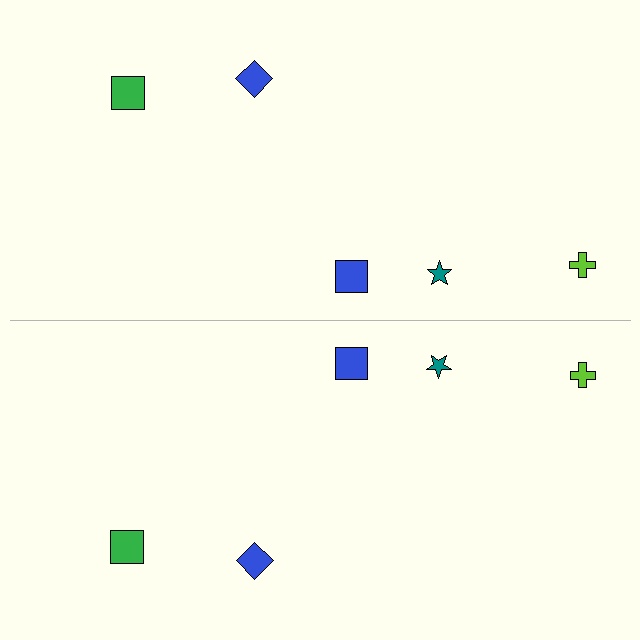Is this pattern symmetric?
Yes, this pattern has bilateral (reflection) symmetry.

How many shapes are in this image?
There are 10 shapes in this image.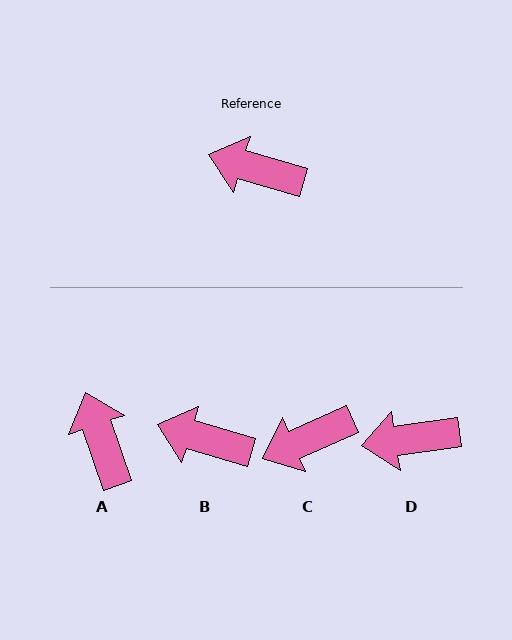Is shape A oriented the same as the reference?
No, it is off by about 54 degrees.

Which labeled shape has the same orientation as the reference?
B.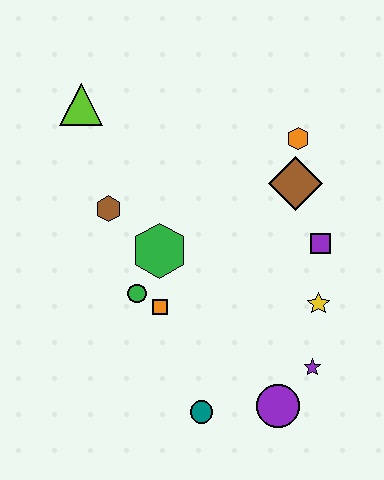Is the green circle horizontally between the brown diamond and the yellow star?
No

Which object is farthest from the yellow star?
The lime triangle is farthest from the yellow star.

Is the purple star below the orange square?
Yes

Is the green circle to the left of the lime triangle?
No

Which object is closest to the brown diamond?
The orange hexagon is closest to the brown diamond.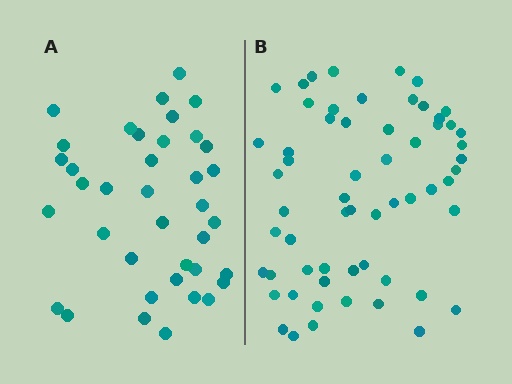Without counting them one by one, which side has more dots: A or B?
Region B (the right region) has more dots.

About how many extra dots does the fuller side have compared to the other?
Region B has approximately 20 more dots than region A.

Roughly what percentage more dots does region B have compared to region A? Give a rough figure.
About 60% more.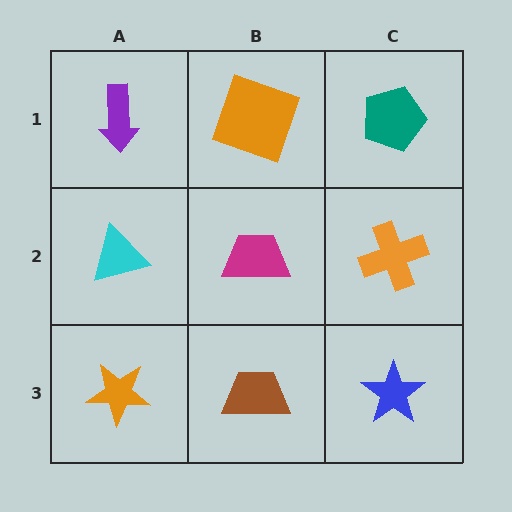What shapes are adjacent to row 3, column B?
A magenta trapezoid (row 2, column B), an orange star (row 3, column A), a blue star (row 3, column C).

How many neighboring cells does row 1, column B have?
3.